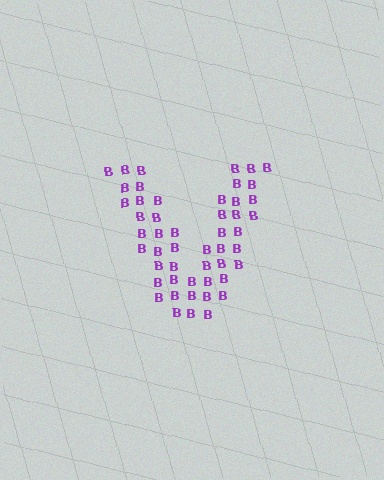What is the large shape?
The large shape is the letter V.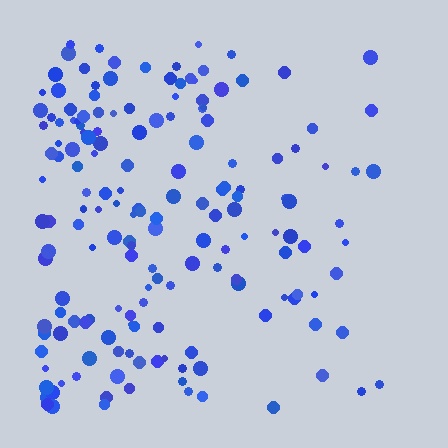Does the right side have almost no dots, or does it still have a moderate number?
Still a moderate number, just noticeably fewer than the left.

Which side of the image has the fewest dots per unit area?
The right.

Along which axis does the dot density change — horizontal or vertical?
Horizontal.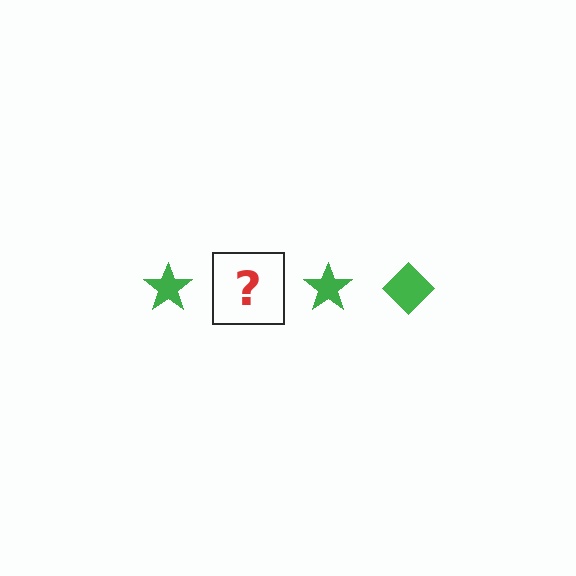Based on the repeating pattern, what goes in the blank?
The blank should be a green diamond.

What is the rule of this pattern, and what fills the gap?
The rule is that the pattern cycles through star, diamond shapes in green. The gap should be filled with a green diamond.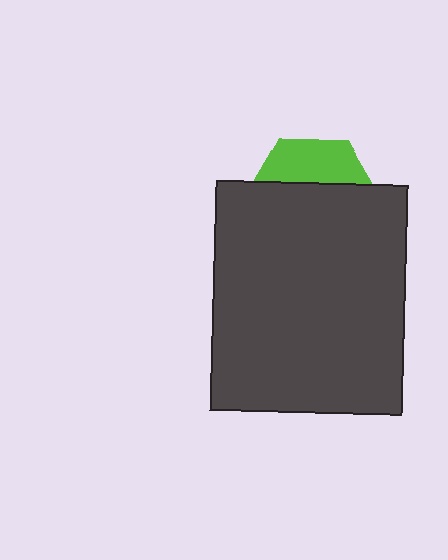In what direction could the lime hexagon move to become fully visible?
The lime hexagon could move up. That would shift it out from behind the dark gray rectangle entirely.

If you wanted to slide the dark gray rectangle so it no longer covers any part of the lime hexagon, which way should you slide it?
Slide it down — that is the most direct way to separate the two shapes.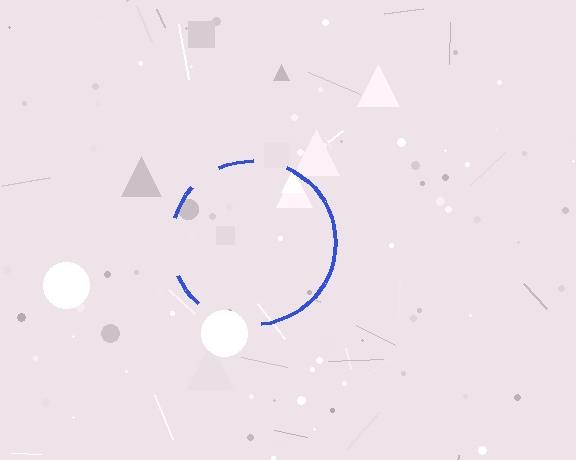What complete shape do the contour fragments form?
The contour fragments form a circle.